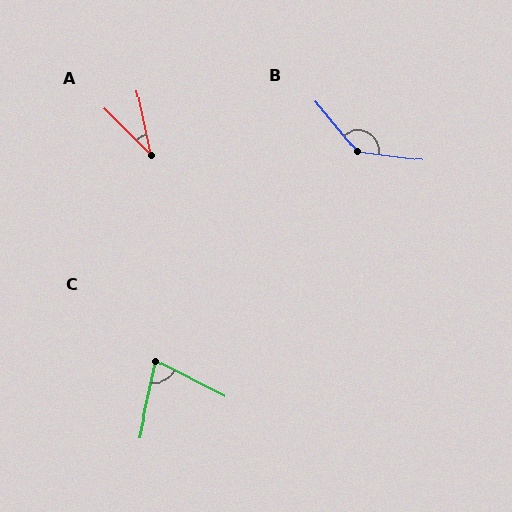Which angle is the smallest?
A, at approximately 33 degrees.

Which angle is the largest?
B, at approximately 137 degrees.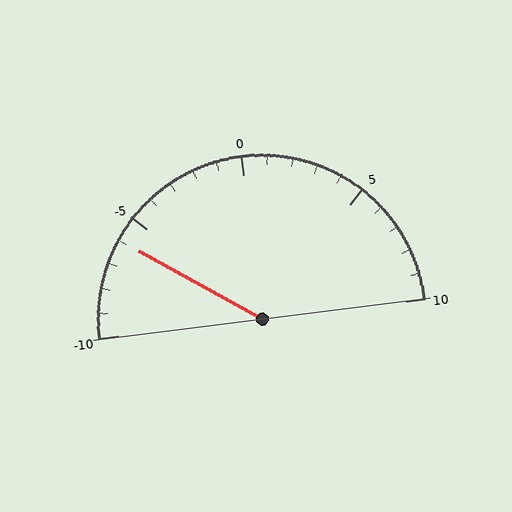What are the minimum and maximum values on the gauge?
The gauge ranges from -10 to 10.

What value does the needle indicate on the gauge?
The needle indicates approximately -6.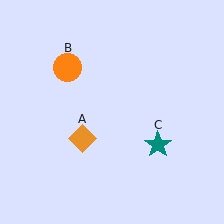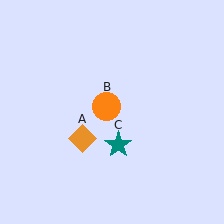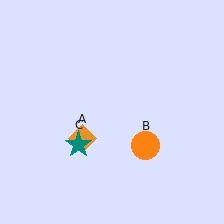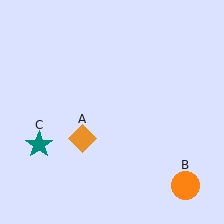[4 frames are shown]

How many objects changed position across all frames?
2 objects changed position: orange circle (object B), teal star (object C).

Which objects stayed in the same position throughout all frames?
Orange diamond (object A) remained stationary.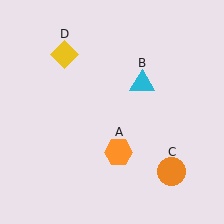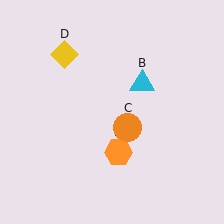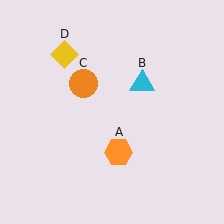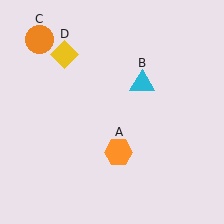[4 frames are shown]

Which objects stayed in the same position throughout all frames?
Orange hexagon (object A) and cyan triangle (object B) and yellow diamond (object D) remained stationary.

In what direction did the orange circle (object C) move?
The orange circle (object C) moved up and to the left.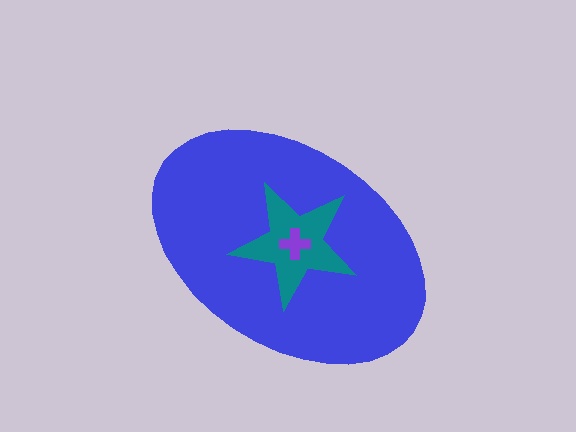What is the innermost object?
The purple cross.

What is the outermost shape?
The blue ellipse.